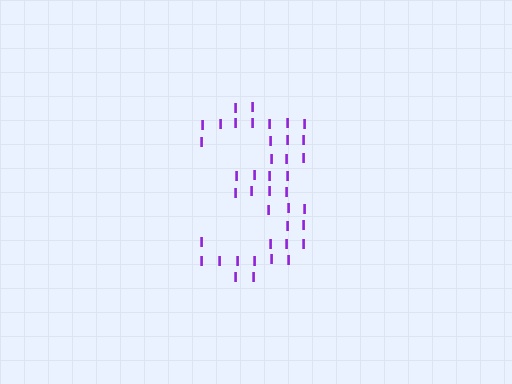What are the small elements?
The small elements are letter I's.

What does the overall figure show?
The overall figure shows the digit 3.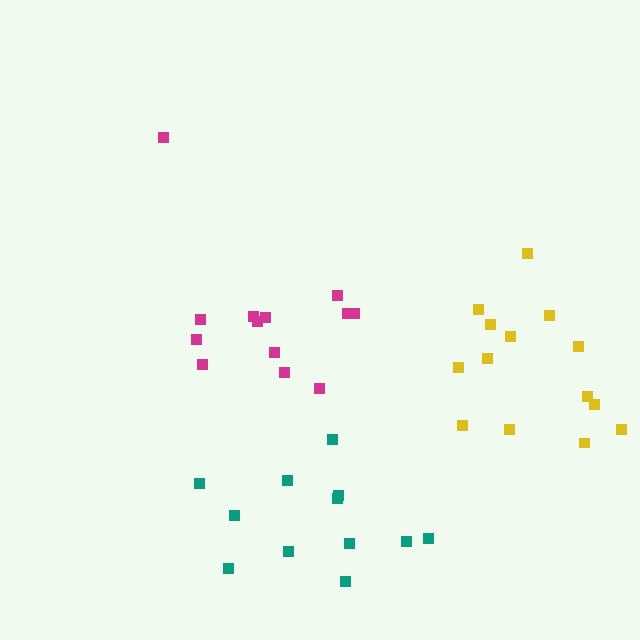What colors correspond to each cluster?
The clusters are colored: magenta, teal, yellow.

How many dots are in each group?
Group 1: 13 dots, Group 2: 12 dots, Group 3: 14 dots (39 total).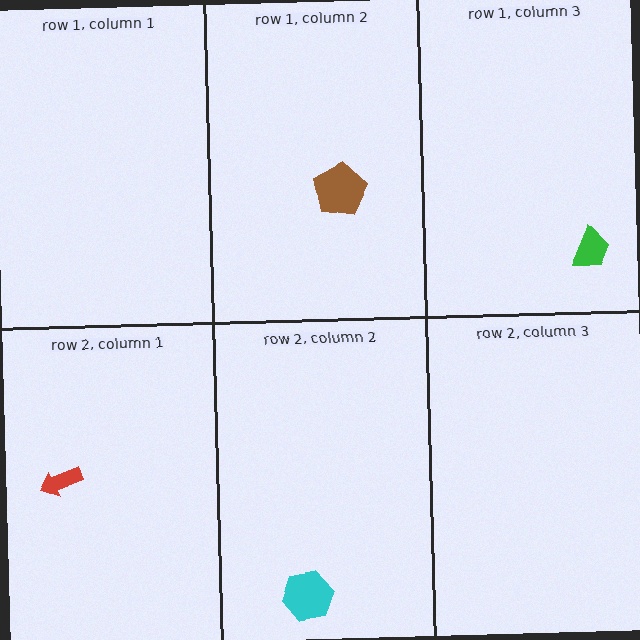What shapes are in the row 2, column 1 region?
The red arrow.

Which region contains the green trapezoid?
The row 1, column 3 region.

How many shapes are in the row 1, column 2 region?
1.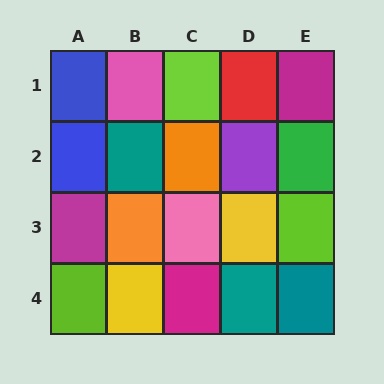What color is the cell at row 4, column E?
Teal.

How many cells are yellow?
2 cells are yellow.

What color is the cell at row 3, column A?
Magenta.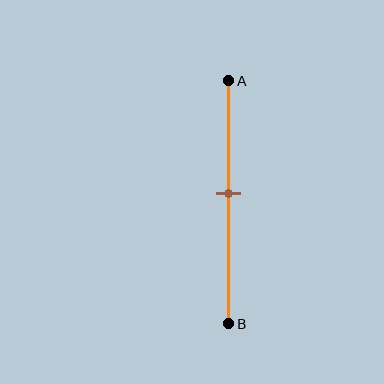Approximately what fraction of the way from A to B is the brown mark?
The brown mark is approximately 45% of the way from A to B.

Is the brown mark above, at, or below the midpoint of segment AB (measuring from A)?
The brown mark is above the midpoint of segment AB.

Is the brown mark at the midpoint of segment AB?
No, the mark is at about 45% from A, not at the 50% midpoint.